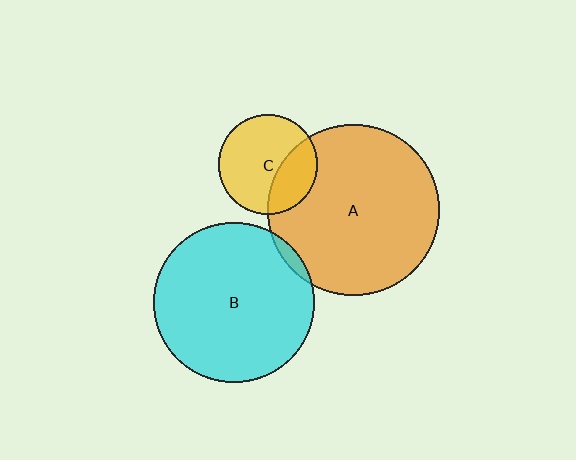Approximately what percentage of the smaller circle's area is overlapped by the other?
Approximately 5%.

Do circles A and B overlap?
Yes.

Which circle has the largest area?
Circle A (orange).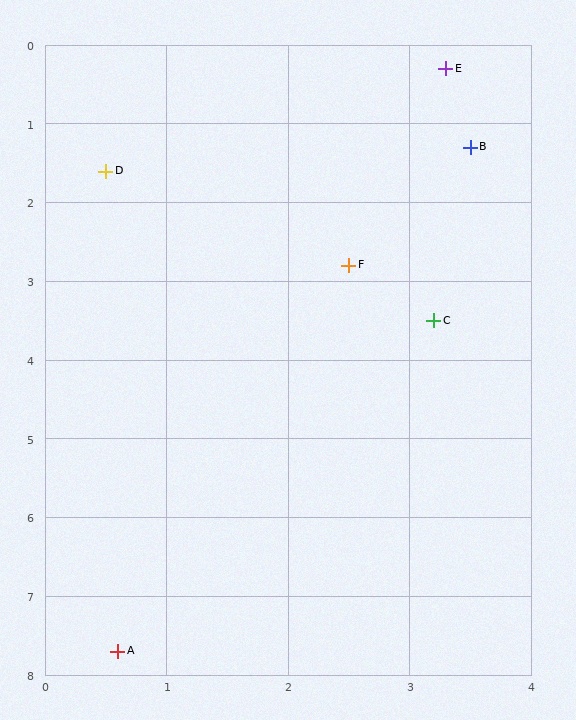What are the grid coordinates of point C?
Point C is at approximately (3.2, 3.5).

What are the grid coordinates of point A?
Point A is at approximately (0.6, 7.7).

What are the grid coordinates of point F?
Point F is at approximately (2.5, 2.8).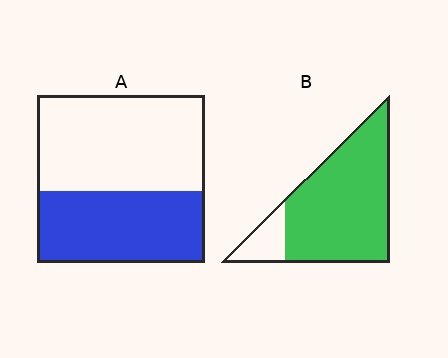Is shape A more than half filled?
No.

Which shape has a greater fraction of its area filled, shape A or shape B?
Shape B.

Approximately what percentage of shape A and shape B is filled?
A is approximately 45% and B is approximately 85%.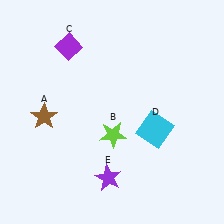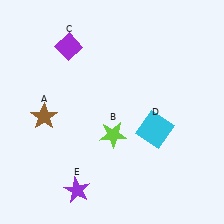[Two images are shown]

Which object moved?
The purple star (E) moved left.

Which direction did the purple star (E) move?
The purple star (E) moved left.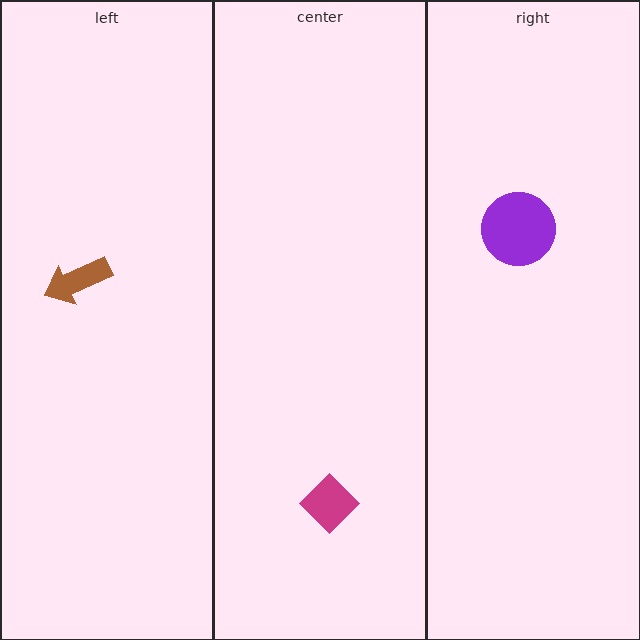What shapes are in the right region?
The purple circle.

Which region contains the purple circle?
The right region.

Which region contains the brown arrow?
The left region.